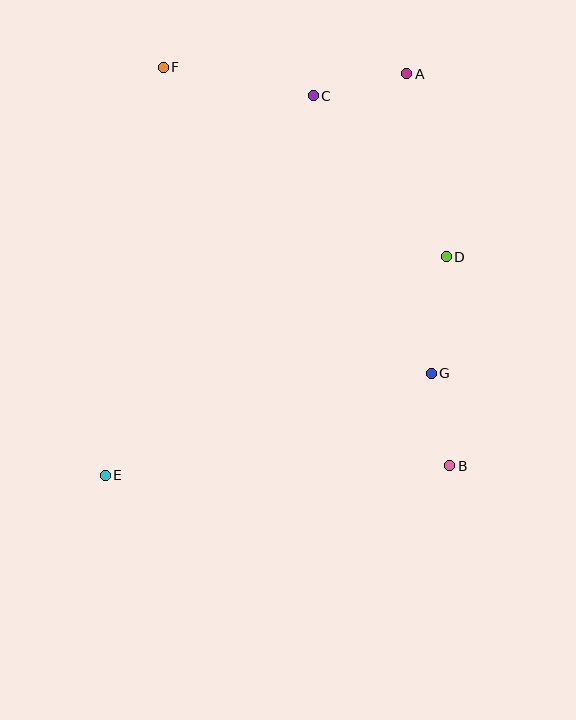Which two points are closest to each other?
Points B and G are closest to each other.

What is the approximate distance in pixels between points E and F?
The distance between E and F is approximately 412 pixels.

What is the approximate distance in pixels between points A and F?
The distance between A and F is approximately 244 pixels.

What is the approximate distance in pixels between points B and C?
The distance between B and C is approximately 394 pixels.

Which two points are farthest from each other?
Points A and E are farthest from each other.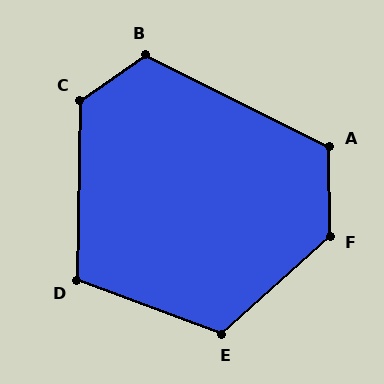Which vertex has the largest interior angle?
F, at approximately 132 degrees.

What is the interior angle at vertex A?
Approximately 117 degrees (obtuse).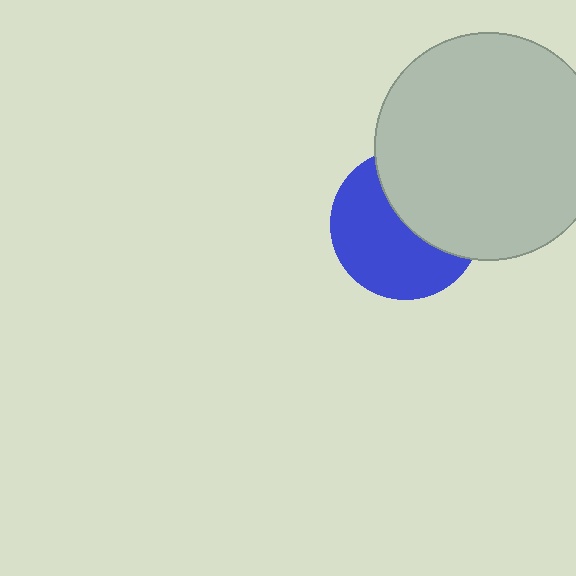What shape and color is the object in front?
The object in front is a light gray circle.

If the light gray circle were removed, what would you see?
You would see the complete blue circle.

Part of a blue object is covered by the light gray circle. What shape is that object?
It is a circle.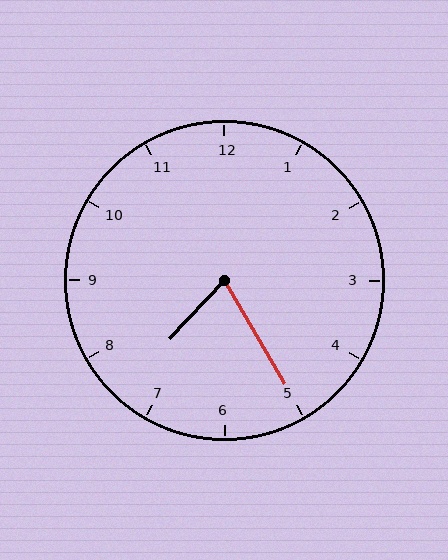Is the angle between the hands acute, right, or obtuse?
It is acute.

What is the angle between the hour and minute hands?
Approximately 72 degrees.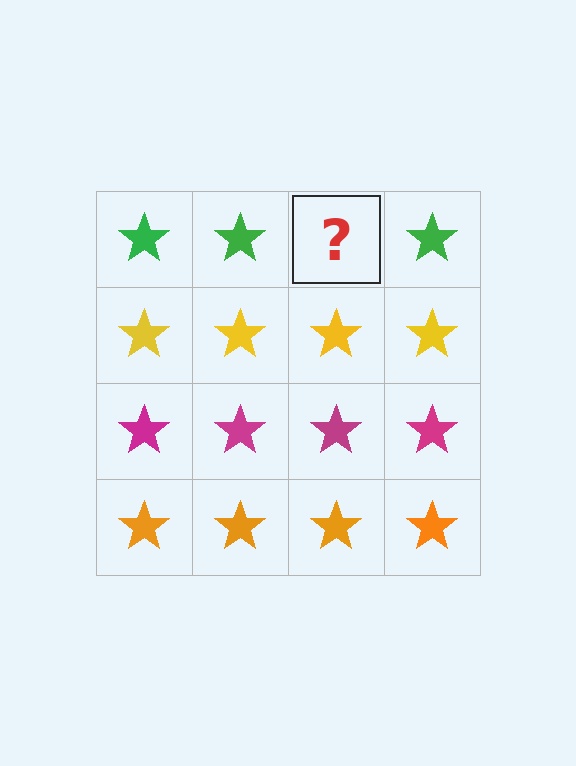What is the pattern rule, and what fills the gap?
The rule is that each row has a consistent color. The gap should be filled with a green star.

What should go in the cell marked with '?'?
The missing cell should contain a green star.